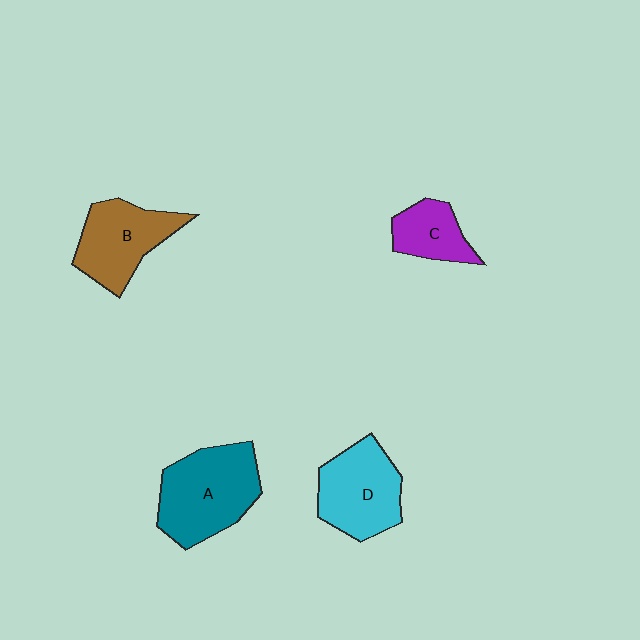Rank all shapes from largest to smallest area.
From largest to smallest: A (teal), D (cyan), B (brown), C (purple).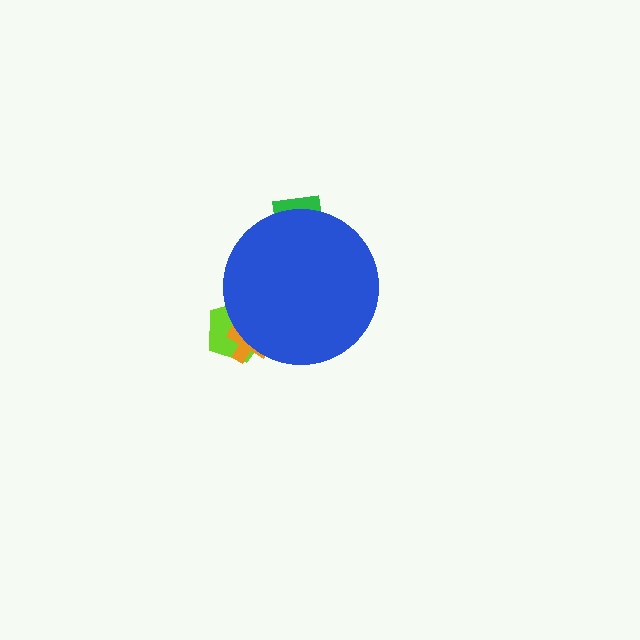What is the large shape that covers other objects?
A blue circle.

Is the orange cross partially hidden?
Yes, the orange cross is partially hidden behind the blue circle.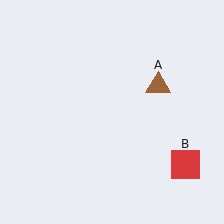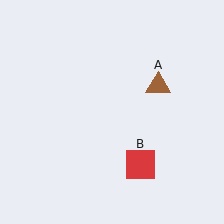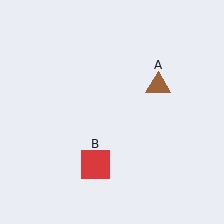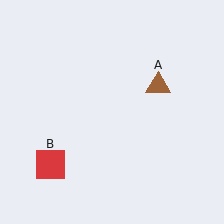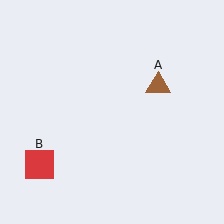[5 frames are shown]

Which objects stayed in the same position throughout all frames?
Brown triangle (object A) remained stationary.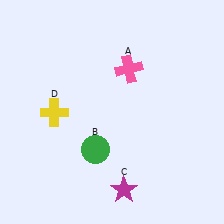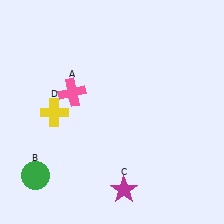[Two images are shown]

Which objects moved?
The objects that moved are: the pink cross (A), the green circle (B).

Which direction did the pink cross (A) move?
The pink cross (A) moved left.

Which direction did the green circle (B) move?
The green circle (B) moved left.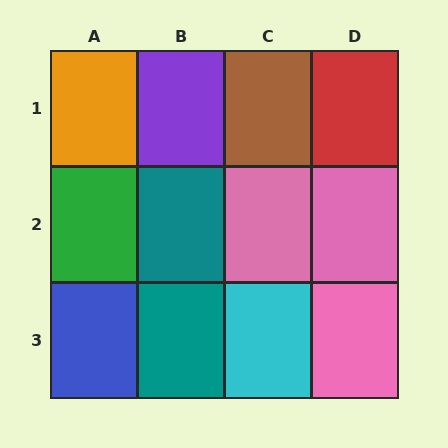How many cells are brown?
1 cell is brown.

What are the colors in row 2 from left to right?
Green, teal, pink, pink.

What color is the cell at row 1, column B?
Purple.